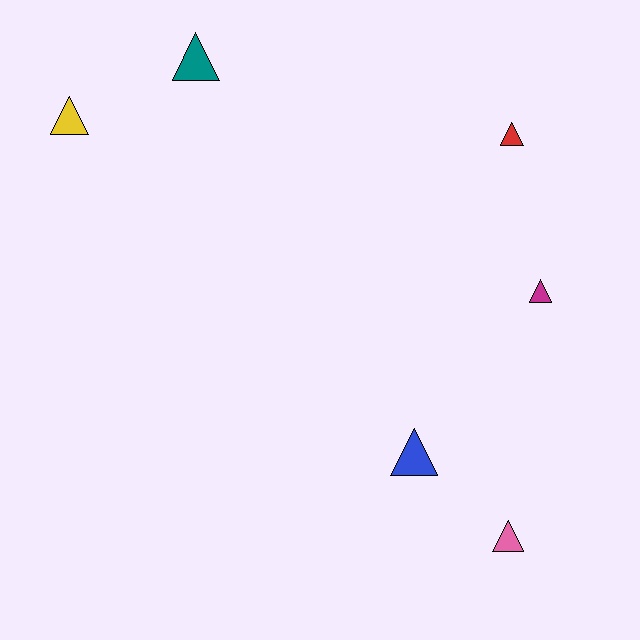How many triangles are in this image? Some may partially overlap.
There are 6 triangles.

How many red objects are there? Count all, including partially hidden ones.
There is 1 red object.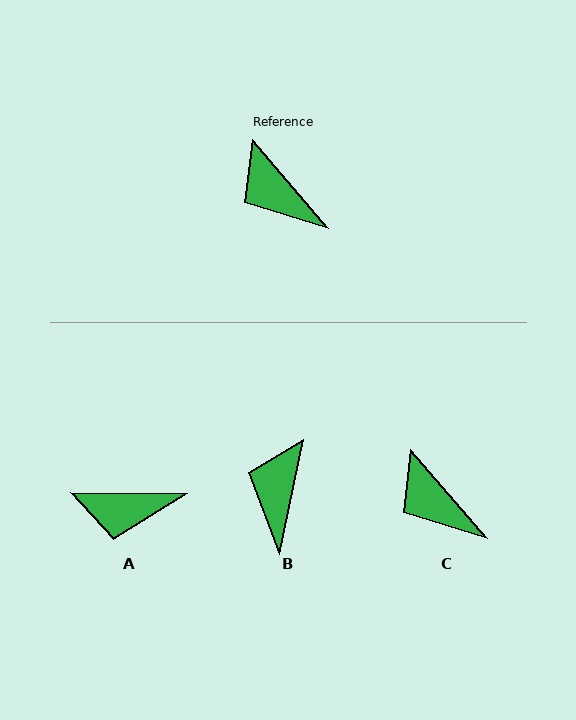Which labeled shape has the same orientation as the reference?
C.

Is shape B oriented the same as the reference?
No, it is off by about 52 degrees.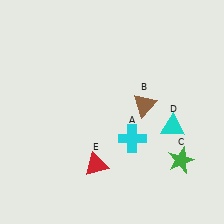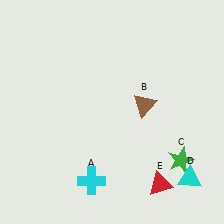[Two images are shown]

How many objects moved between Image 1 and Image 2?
3 objects moved between the two images.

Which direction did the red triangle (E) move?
The red triangle (E) moved right.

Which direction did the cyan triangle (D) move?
The cyan triangle (D) moved down.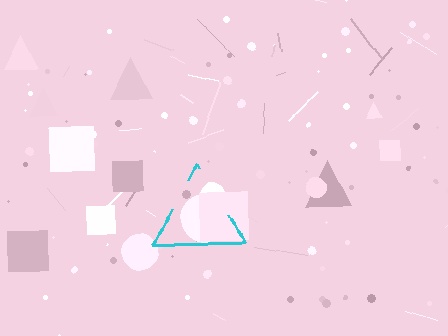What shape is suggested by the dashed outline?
The dashed outline suggests a triangle.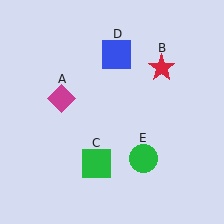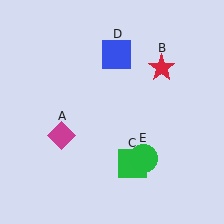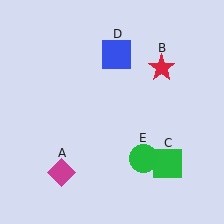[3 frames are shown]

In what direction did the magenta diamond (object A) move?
The magenta diamond (object A) moved down.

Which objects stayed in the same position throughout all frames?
Red star (object B) and blue square (object D) and green circle (object E) remained stationary.